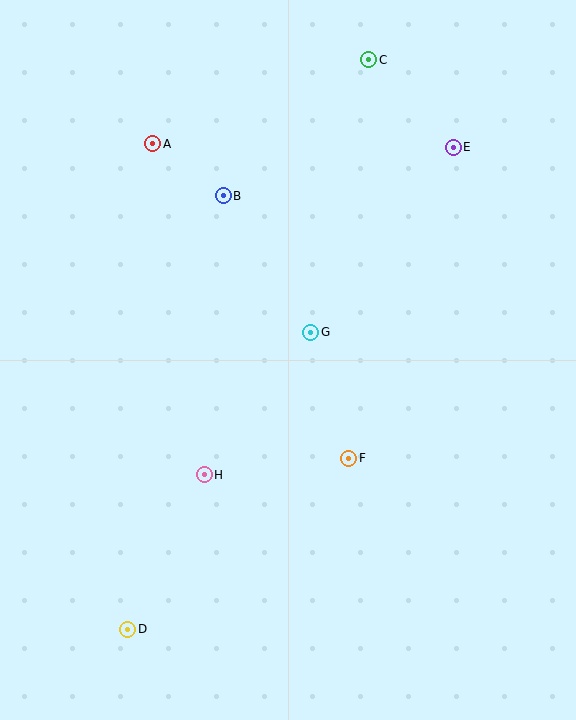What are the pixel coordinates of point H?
Point H is at (204, 475).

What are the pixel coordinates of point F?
Point F is at (349, 458).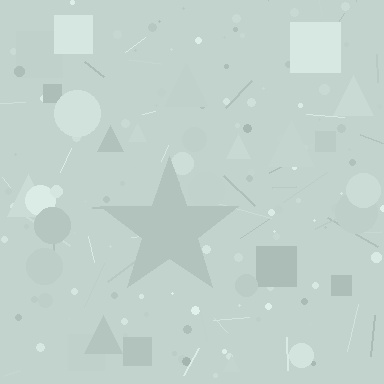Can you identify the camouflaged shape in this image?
The camouflaged shape is a star.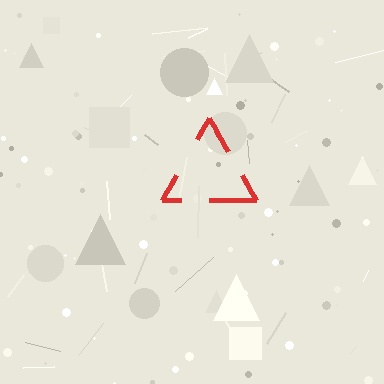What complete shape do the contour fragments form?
The contour fragments form a triangle.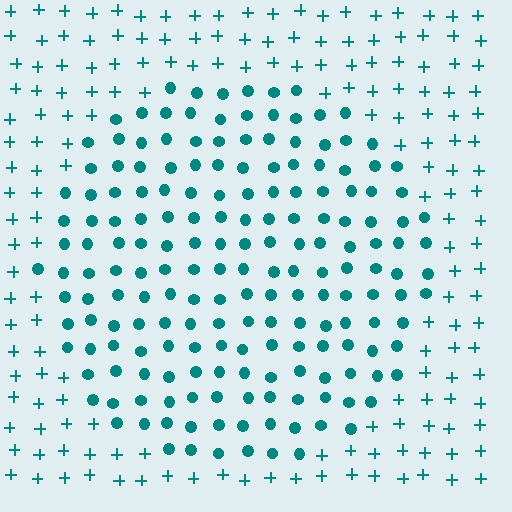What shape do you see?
I see a circle.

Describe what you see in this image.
The image is filled with small teal elements arranged in a uniform grid. A circle-shaped region contains circles, while the surrounding area contains plus signs. The boundary is defined purely by the change in element shape.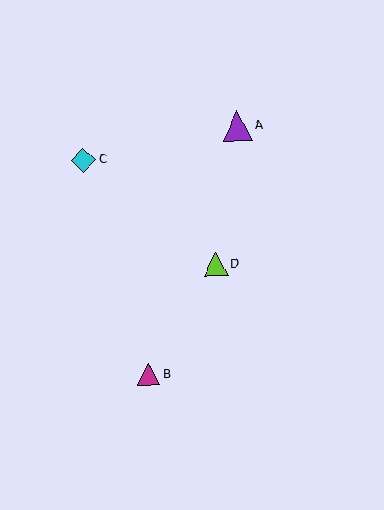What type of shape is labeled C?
Shape C is a cyan diamond.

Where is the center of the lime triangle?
The center of the lime triangle is at (216, 264).